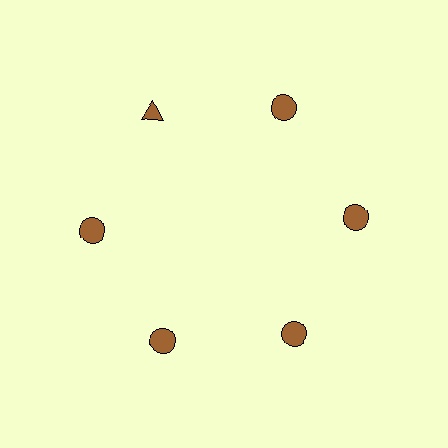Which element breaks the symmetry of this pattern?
The brown triangle at roughly the 11 o'clock position breaks the symmetry. All other shapes are brown circles.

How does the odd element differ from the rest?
It has a different shape: triangle instead of circle.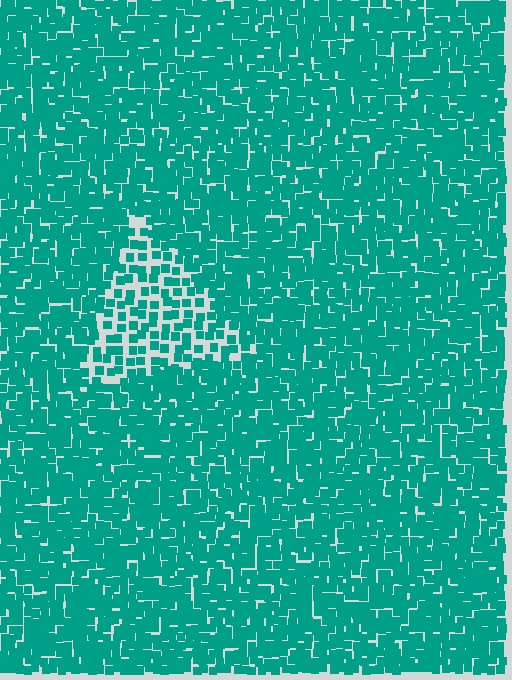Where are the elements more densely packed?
The elements are more densely packed outside the triangle boundary.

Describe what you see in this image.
The image contains small teal elements arranged at two different densities. A triangle-shaped region is visible where the elements are less densely packed than the surrounding area.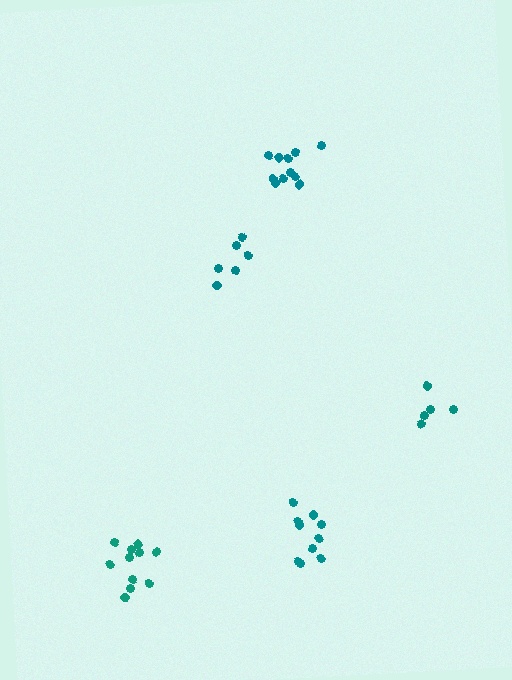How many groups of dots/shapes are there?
There are 5 groups.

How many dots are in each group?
Group 1: 6 dots, Group 2: 11 dots, Group 3: 11 dots, Group 4: 10 dots, Group 5: 5 dots (43 total).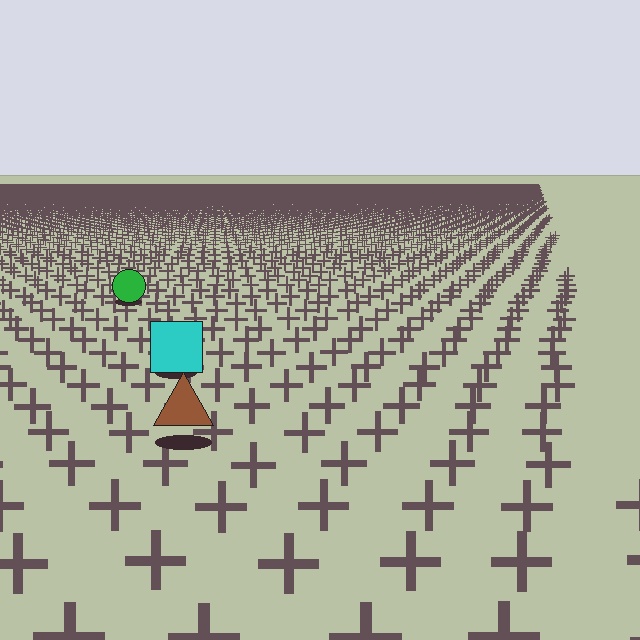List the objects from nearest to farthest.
From nearest to farthest: the brown triangle, the cyan square, the green circle.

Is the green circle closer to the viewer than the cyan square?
No. The cyan square is closer — you can tell from the texture gradient: the ground texture is coarser near it.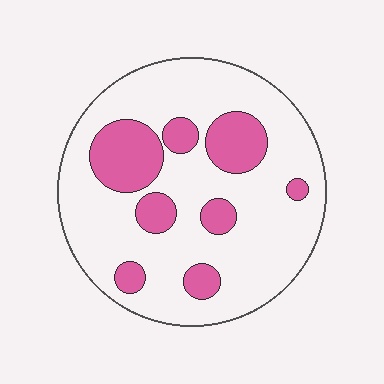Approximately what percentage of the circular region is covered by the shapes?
Approximately 25%.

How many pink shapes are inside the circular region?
8.